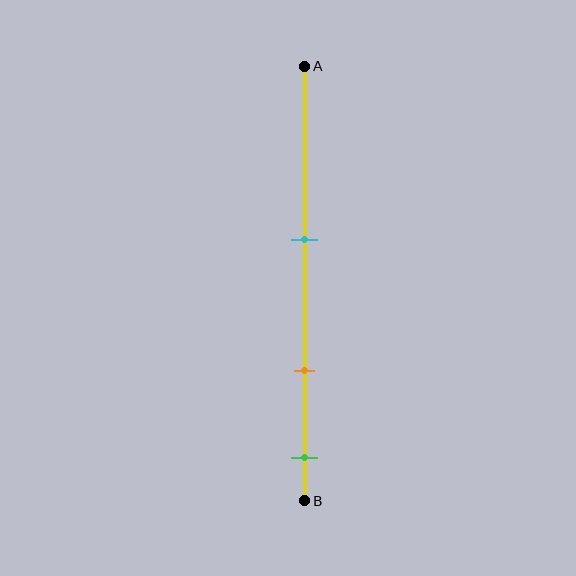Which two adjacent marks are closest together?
The orange and green marks are the closest adjacent pair.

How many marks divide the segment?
There are 3 marks dividing the segment.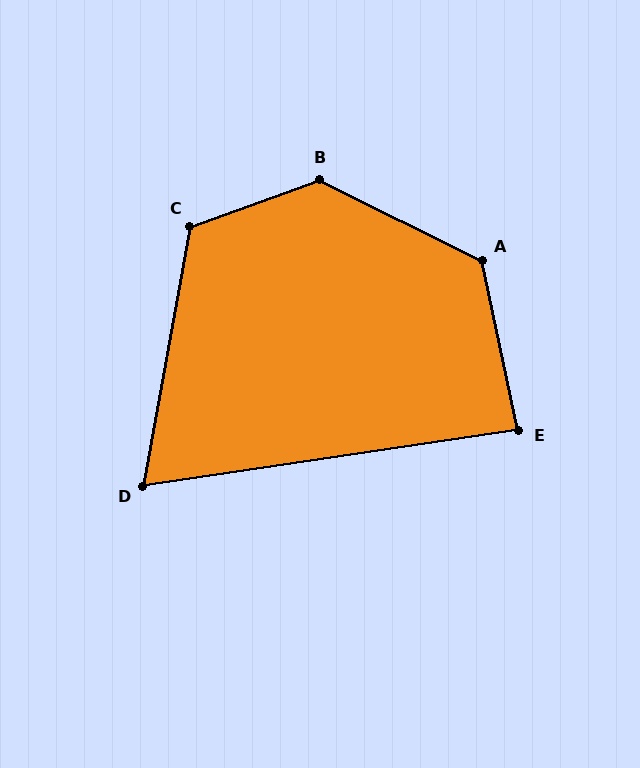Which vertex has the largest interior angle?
B, at approximately 134 degrees.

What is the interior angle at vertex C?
Approximately 120 degrees (obtuse).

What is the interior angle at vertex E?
Approximately 86 degrees (approximately right).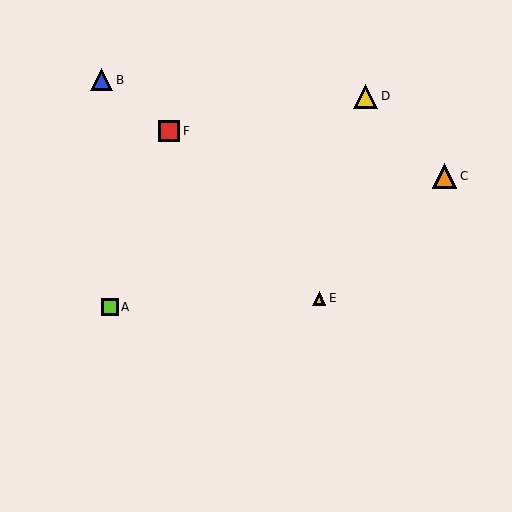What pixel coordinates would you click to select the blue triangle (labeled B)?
Click at (102, 80) to select the blue triangle B.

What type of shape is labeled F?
Shape F is a red square.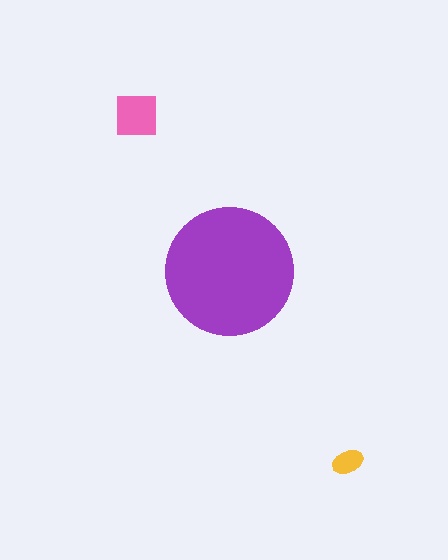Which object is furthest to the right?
The yellow ellipse is rightmost.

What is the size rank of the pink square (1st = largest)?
2nd.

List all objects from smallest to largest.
The yellow ellipse, the pink square, the purple circle.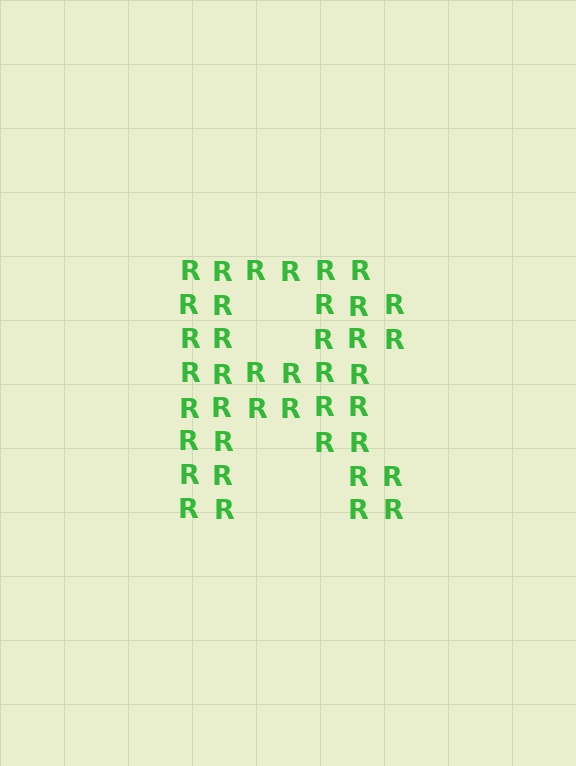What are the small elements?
The small elements are letter R's.